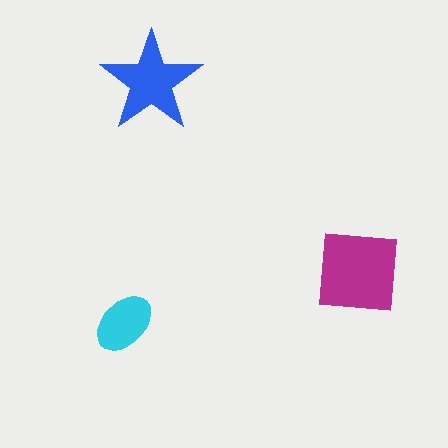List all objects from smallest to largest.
The cyan ellipse, the blue star, the magenta square.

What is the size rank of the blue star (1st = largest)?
2nd.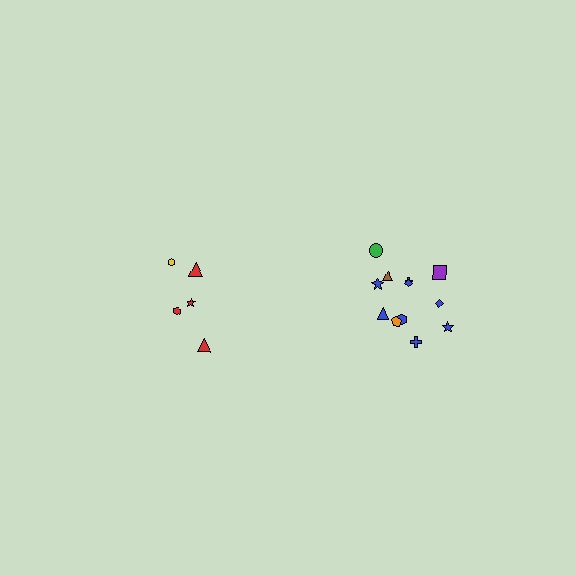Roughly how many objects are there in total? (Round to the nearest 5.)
Roughly 15 objects in total.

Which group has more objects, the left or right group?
The right group.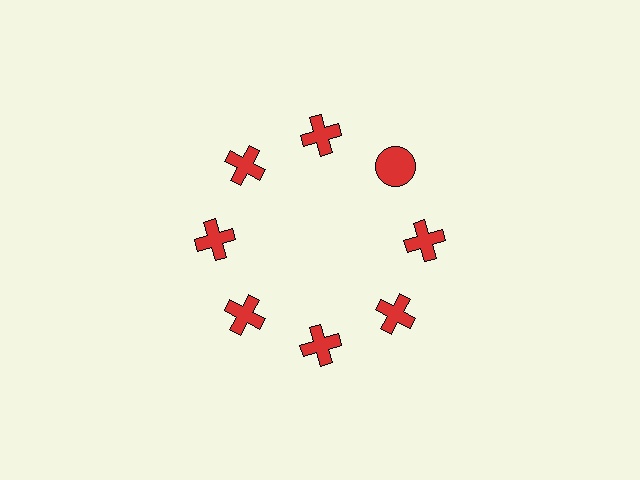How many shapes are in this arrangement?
There are 8 shapes arranged in a ring pattern.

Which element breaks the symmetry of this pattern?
The red circle at roughly the 2 o'clock position breaks the symmetry. All other shapes are red crosses.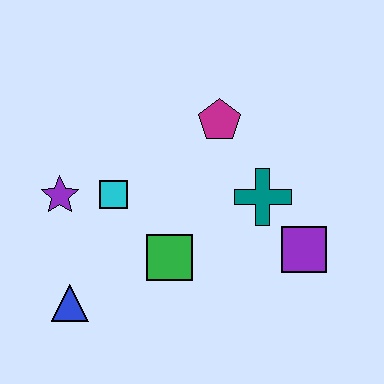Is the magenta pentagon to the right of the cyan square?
Yes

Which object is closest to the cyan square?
The purple star is closest to the cyan square.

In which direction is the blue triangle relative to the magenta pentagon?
The blue triangle is below the magenta pentagon.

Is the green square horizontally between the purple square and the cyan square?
Yes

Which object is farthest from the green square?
The magenta pentagon is farthest from the green square.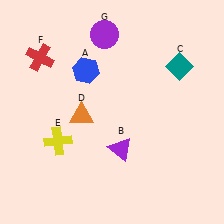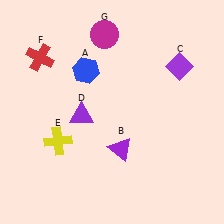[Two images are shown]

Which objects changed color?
C changed from teal to purple. D changed from orange to purple. G changed from purple to magenta.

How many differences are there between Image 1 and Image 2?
There are 3 differences between the two images.